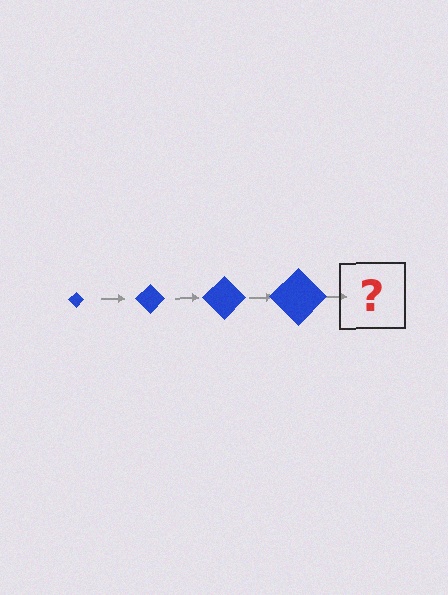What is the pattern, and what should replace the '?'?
The pattern is that the diamond gets progressively larger each step. The '?' should be a blue diamond, larger than the previous one.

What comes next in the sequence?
The next element should be a blue diamond, larger than the previous one.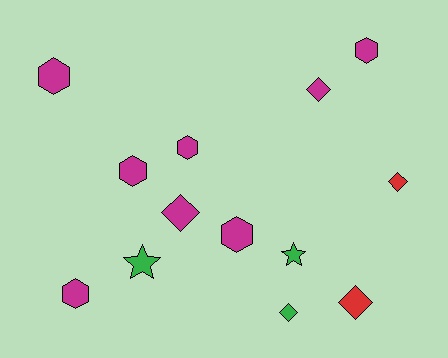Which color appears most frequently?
Magenta, with 8 objects.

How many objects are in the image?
There are 13 objects.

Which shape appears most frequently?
Hexagon, with 6 objects.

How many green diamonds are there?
There is 1 green diamond.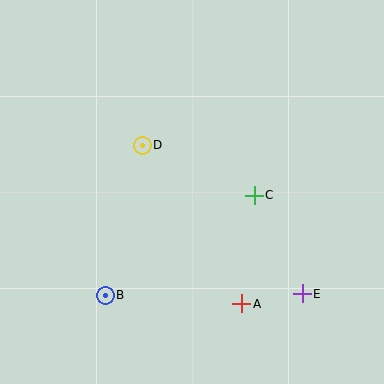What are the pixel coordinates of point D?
Point D is at (142, 145).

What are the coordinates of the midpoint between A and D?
The midpoint between A and D is at (192, 225).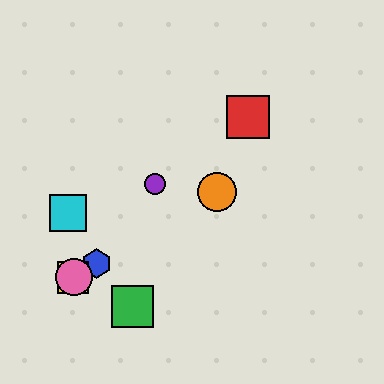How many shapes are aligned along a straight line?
4 shapes (the blue hexagon, the yellow square, the orange circle, the pink circle) are aligned along a straight line.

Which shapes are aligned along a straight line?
The blue hexagon, the yellow square, the orange circle, the pink circle are aligned along a straight line.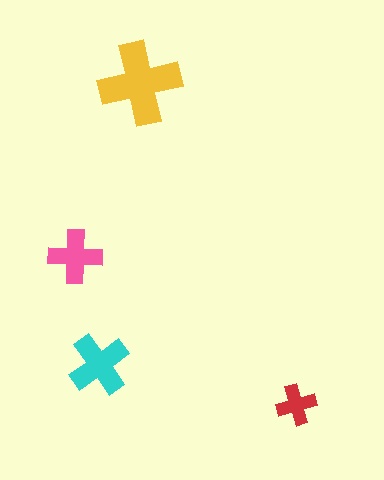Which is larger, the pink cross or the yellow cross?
The yellow one.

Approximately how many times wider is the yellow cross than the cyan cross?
About 1.5 times wider.